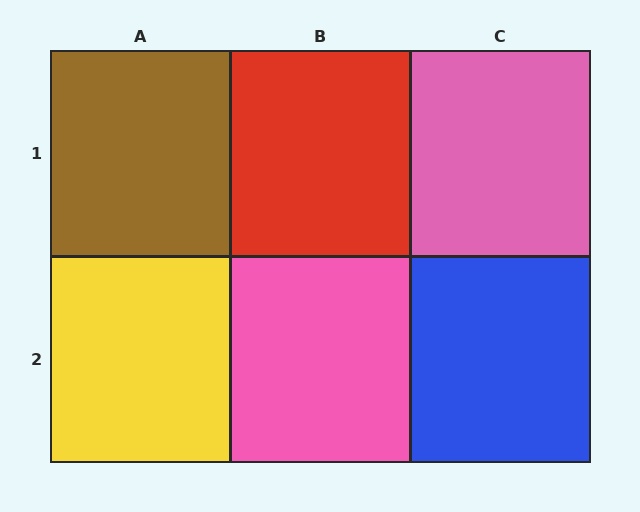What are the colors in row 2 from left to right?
Yellow, pink, blue.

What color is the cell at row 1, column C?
Pink.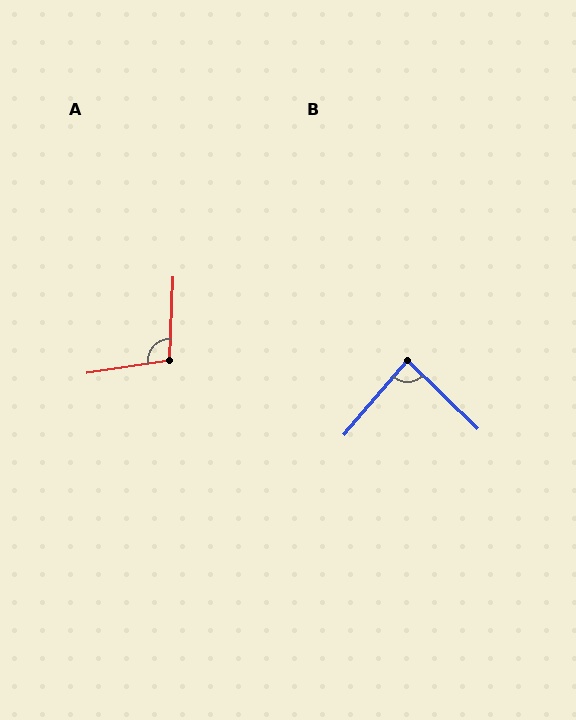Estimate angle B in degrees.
Approximately 86 degrees.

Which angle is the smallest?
B, at approximately 86 degrees.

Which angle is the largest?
A, at approximately 101 degrees.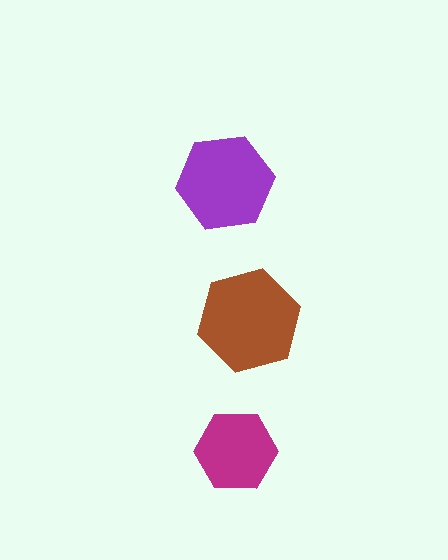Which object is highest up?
The purple hexagon is topmost.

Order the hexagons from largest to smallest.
the brown one, the purple one, the magenta one.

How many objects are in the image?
There are 3 objects in the image.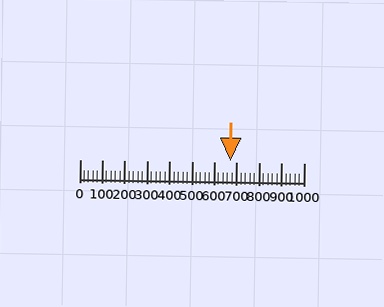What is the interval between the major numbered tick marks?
The major tick marks are spaced 100 units apart.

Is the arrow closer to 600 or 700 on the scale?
The arrow is closer to 700.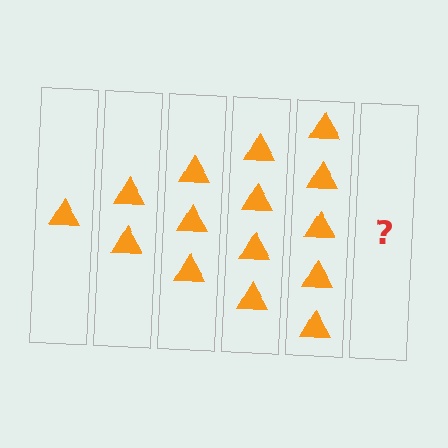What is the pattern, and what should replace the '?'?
The pattern is that each step adds one more triangle. The '?' should be 6 triangles.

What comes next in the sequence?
The next element should be 6 triangles.